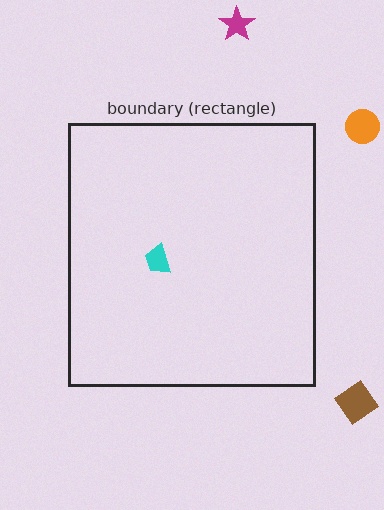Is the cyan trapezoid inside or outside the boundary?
Inside.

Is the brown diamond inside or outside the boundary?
Outside.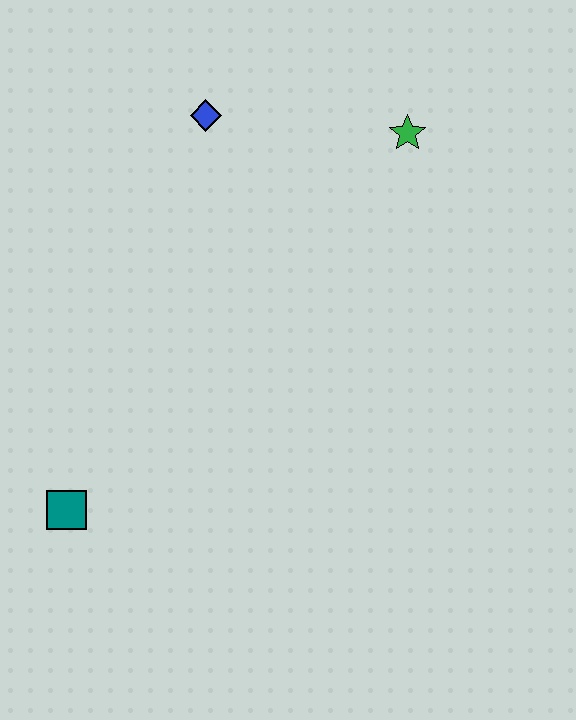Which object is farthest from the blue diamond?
The teal square is farthest from the blue diamond.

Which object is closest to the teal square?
The blue diamond is closest to the teal square.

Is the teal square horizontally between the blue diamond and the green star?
No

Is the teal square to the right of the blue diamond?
No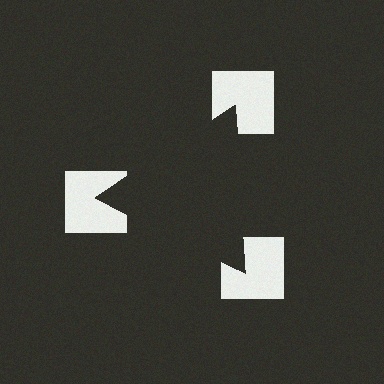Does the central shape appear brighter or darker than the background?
It typically appears slightly darker than the background, even though no actual brightness change is drawn.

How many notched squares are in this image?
There are 3 — one at each vertex of the illusory triangle.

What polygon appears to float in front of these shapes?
An illusory triangle — its edges are inferred from the aligned wedge cuts in the notched squares, not physically drawn.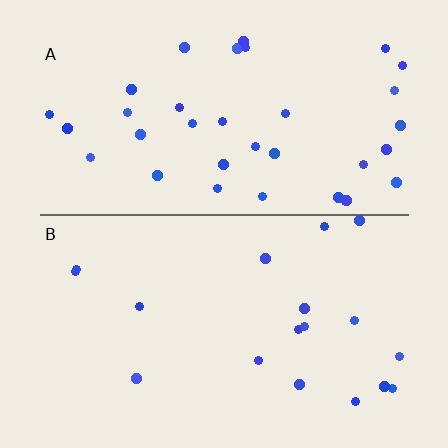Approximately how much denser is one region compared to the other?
Approximately 2.0× — region A over region B.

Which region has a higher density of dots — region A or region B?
A (the top).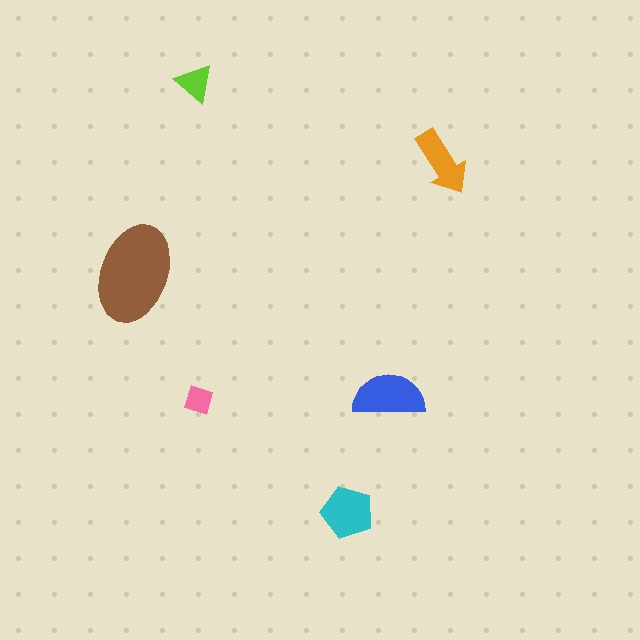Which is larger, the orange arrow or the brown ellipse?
The brown ellipse.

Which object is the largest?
The brown ellipse.